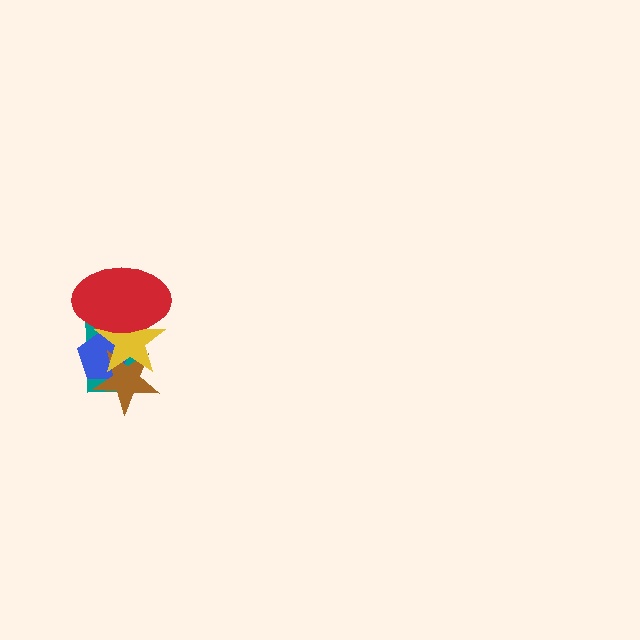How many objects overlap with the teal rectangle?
4 objects overlap with the teal rectangle.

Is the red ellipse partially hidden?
No, no other shape covers it.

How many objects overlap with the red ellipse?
3 objects overlap with the red ellipse.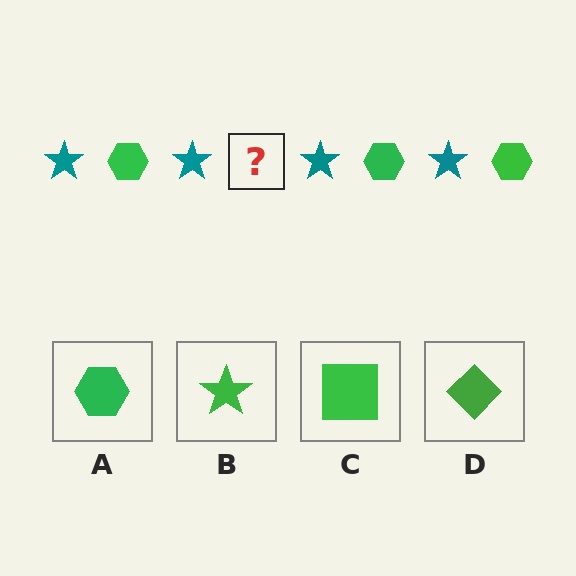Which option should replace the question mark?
Option A.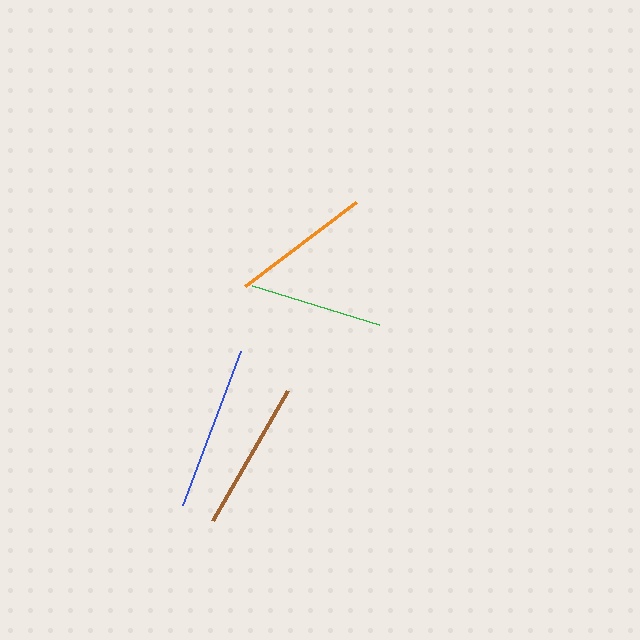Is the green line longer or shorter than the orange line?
The orange line is longer than the green line.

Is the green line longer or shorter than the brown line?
The brown line is longer than the green line.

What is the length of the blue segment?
The blue segment is approximately 165 pixels long.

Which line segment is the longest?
The blue line is the longest at approximately 165 pixels.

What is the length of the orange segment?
The orange segment is approximately 140 pixels long.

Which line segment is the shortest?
The green line is the shortest at approximately 133 pixels.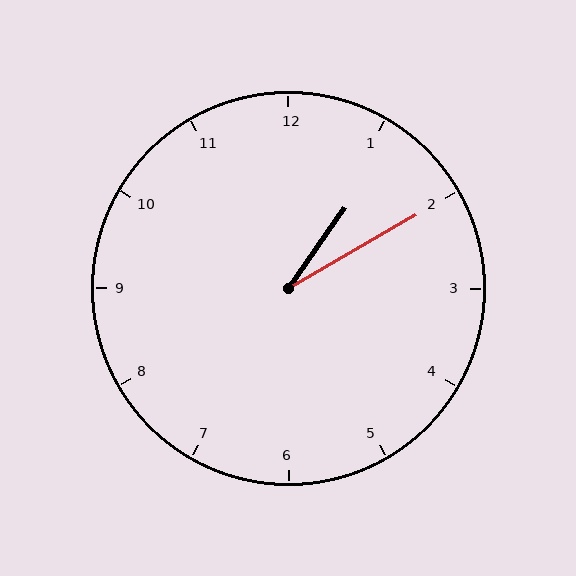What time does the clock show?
1:10.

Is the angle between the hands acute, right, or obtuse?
It is acute.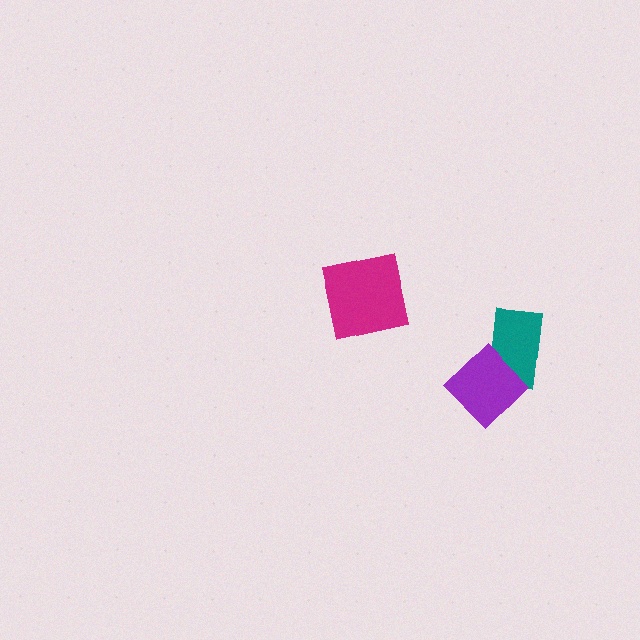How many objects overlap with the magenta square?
0 objects overlap with the magenta square.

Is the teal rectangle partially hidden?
Yes, it is partially covered by another shape.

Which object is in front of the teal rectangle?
The purple diamond is in front of the teal rectangle.